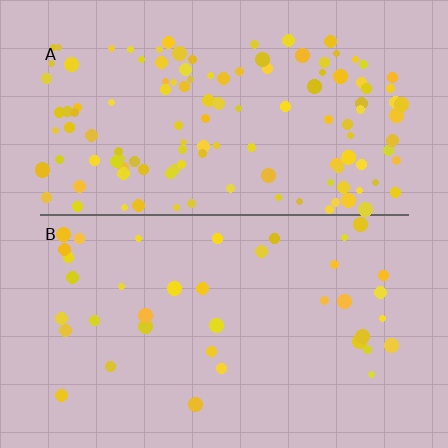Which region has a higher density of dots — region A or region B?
A (the top).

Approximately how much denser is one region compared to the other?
Approximately 3.3× — region A over region B.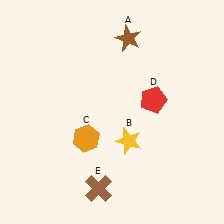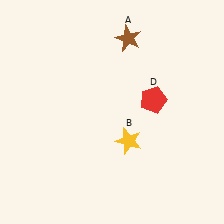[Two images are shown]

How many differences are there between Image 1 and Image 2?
There are 2 differences between the two images.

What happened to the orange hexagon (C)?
The orange hexagon (C) was removed in Image 2. It was in the bottom-left area of Image 1.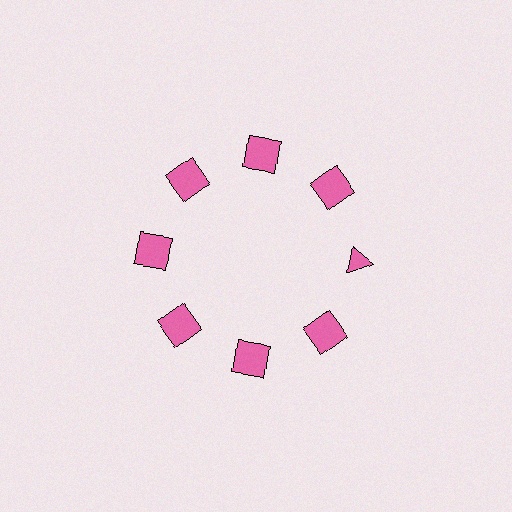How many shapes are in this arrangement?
There are 8 shapes arranged in a ring pattern.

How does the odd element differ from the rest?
It has a different shape: triangle instead of square.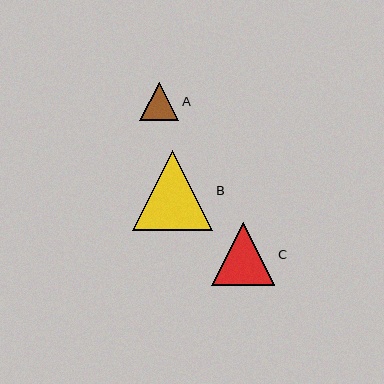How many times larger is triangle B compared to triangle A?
Triangle B is approximately 2.1 times the size of triangle A.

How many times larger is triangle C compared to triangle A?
Triangle C is approximately 1.6 times the size of triangle A.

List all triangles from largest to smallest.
From largest to smallest: B, C, A.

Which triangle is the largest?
Triangle B is the largest with a size of approximately 80 pixels.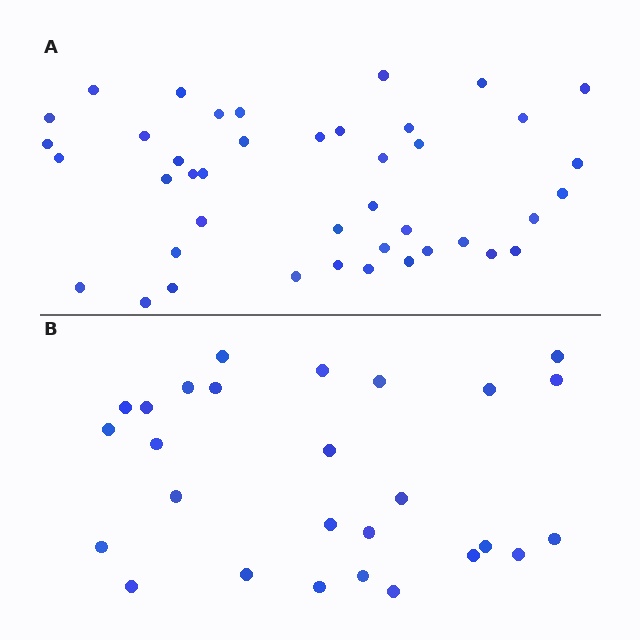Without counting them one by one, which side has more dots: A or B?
Region A (the top region) has more dots.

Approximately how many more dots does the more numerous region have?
Region A has approximately 15 more dots than region B.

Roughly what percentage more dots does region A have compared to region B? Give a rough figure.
About 55% more.